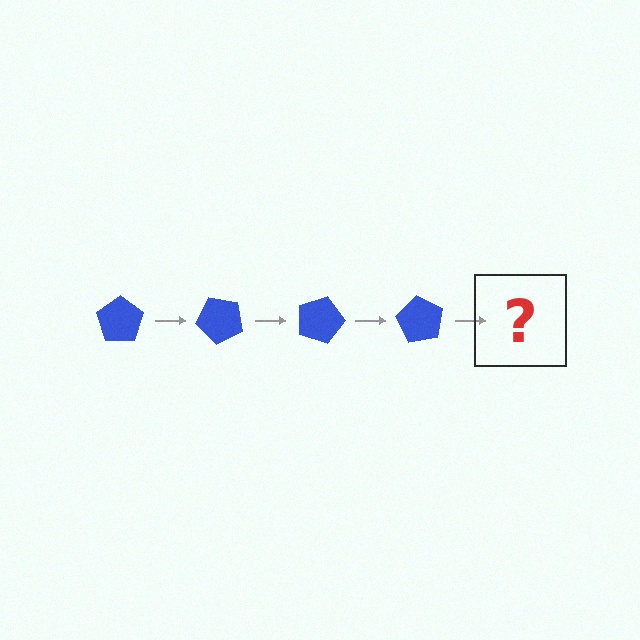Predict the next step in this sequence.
The next step is a blue pentagon rotated 180 degrees.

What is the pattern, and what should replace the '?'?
The pattern is that the pentagon rotates 45 degrees each step. The '?' should be a blue pentagon rotated 180 degrees.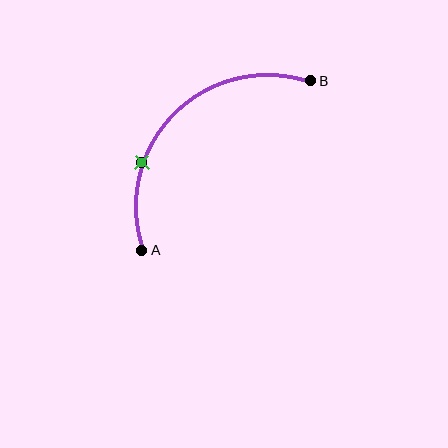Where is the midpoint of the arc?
The arc midpoint is the point on the curve farthest from the straight line joining A and B. It sits above and to the left of that line.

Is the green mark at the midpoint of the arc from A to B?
No. The green mark lies on the arc but is closer to endpoint A. The arc midpoint would be at the point on the curve equidistant along the arc from both A and B.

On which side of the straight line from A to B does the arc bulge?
The arc bulges above and to the left of the straight line connecting A and B.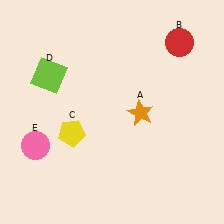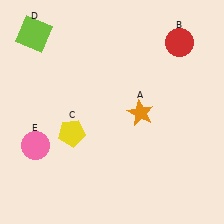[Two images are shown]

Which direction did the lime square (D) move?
The lime square (D) moved up.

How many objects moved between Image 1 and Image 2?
1 object moved between the two images.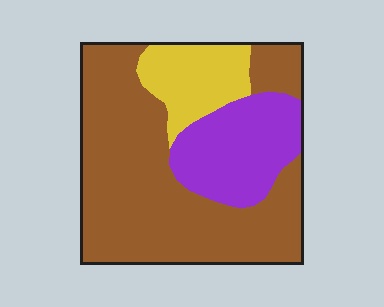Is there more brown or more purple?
Brown.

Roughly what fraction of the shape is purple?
Purple takes up less than a quarter of the shape.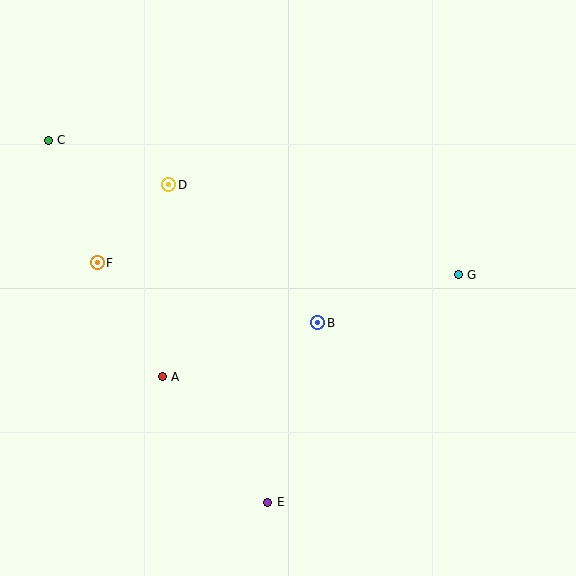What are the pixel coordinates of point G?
Point G is at (458, 275).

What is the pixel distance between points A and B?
The distance between A and B is 164 pixels.